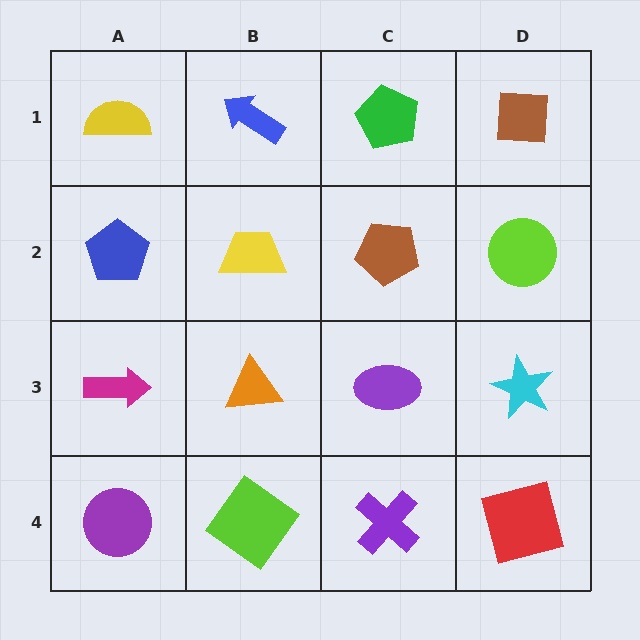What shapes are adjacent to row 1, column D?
A lime circle (row 2, column D), a green pentagon (row 1, column C).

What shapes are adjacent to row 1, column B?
A yellow trapezoid (row 2, column B), a yellow semicircle (row 1, column A), a green pentagon (row 1, column C).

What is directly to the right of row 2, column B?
A brown pentagon.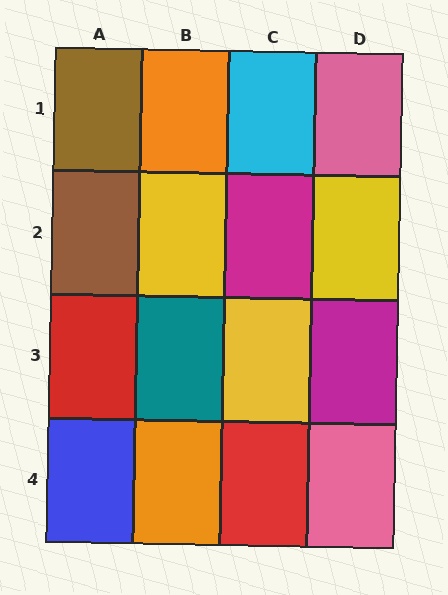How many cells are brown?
2 cells are brown.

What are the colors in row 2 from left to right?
Brown, yellow, magenta, yellow.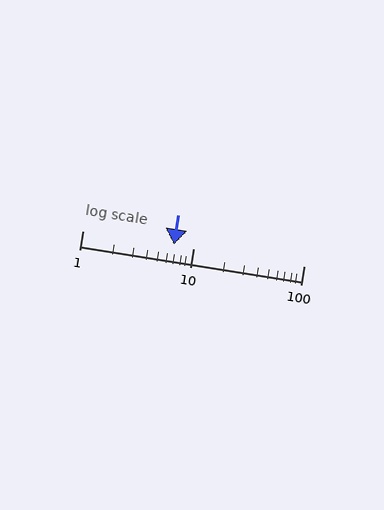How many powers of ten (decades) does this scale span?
The scale spans 2 decades, from 1 to 100.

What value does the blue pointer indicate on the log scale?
The pointer indicates approximately 6.7.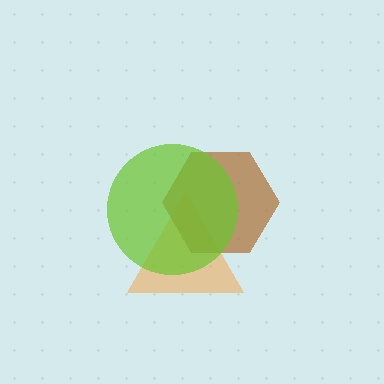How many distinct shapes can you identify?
There are 3 distinct shapes: an orange triangle, a brown hexagon, a lime circle.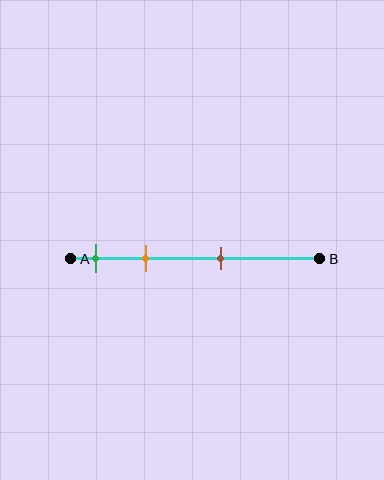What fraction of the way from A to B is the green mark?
The green mark is approximately 10% (0.1) of the way from A to B.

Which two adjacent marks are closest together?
The green and orange marks are the closest adjacent pair.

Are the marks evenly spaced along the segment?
No, the marks are not evenly spaced.